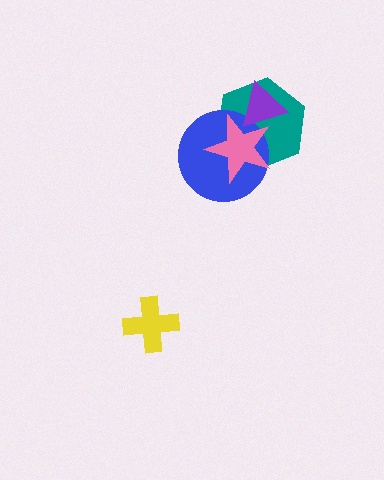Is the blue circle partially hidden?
Yes, it is partially covered by another shape.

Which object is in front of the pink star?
The purple triangle is in front of the pink star.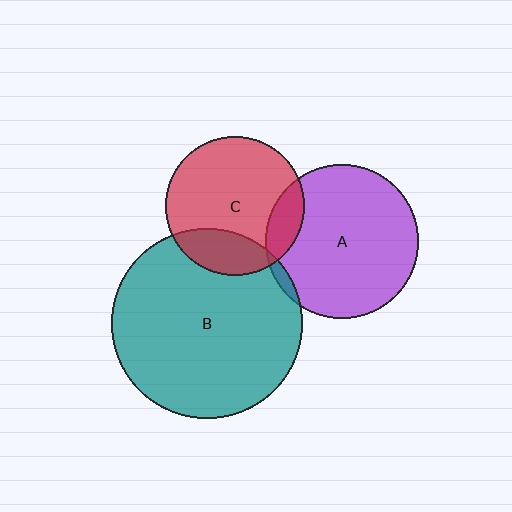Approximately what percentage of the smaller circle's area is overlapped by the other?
Approximately 5%.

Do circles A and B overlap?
Yes.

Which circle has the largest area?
Circle B (teal).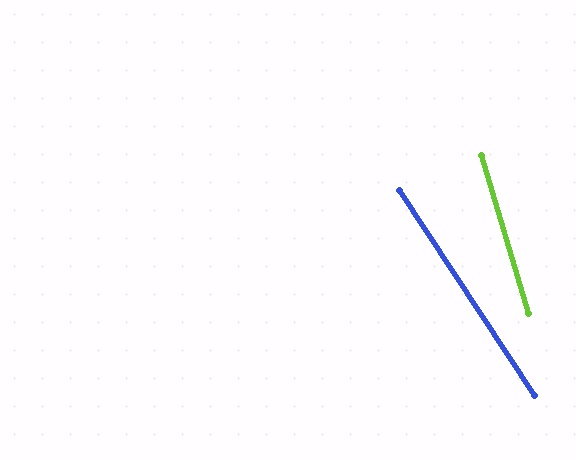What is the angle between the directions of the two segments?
Approximately 17 degrees.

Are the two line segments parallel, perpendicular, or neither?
Neither parallel nor perpendicular — they differ by about 17°.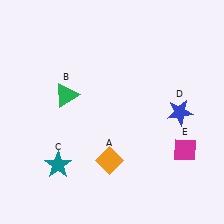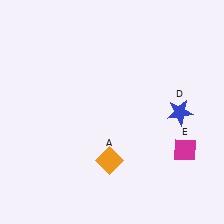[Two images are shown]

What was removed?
The green triangle (B), the teal star (C) were removed in Image 2.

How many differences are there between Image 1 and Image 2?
There are 2 differences between the two images.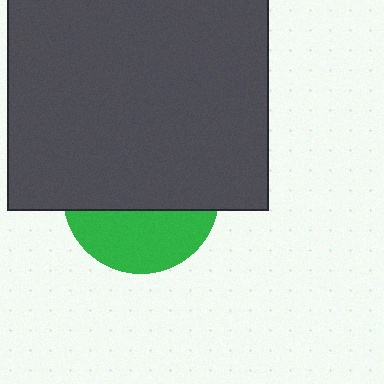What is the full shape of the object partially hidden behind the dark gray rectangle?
The partially hidden object is a green circle.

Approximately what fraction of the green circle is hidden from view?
Roughly 63% of the green circle is hidden behind the dark gray rectangle.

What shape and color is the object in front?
The object in front is a dark gray rectangle.